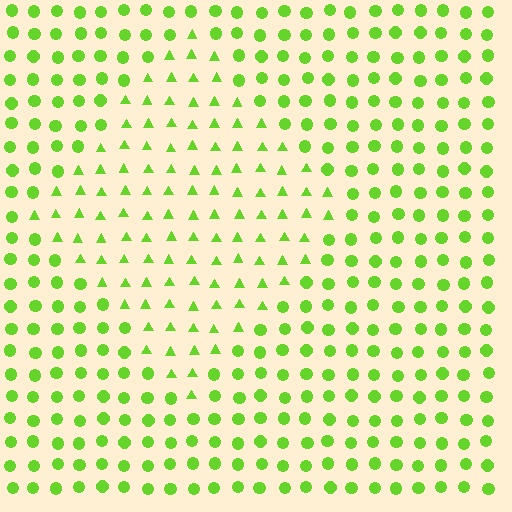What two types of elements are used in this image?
The image uses triangles inside the diamond region and circles outside it.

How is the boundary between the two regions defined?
The boundary is defined by a change in element shape: triangles inside vs. circles outside. All elements share the same color and spacing.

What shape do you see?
I see a diamond.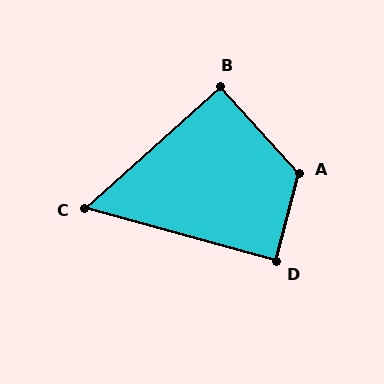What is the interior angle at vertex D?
Approximately 89 degrees (approximately right).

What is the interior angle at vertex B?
Approximately 91 degrees (approximately right).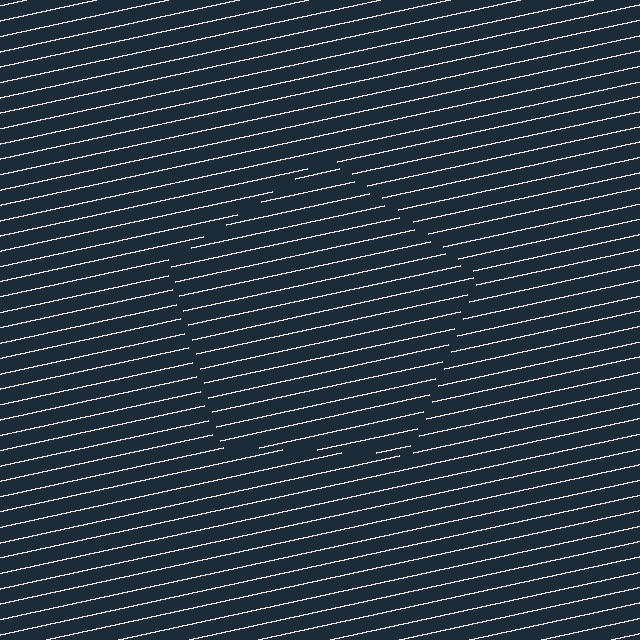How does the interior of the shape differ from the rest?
The interior of the shape contains the same grating, shifted by half a period — the contour is defined by the phase discontinuity where line-ends from the inner and outer gratings abut.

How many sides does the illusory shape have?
5 sides — the line-ends trace a pentagon.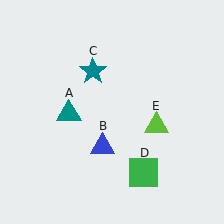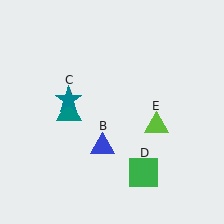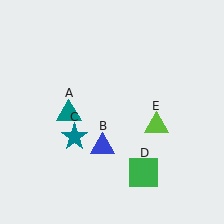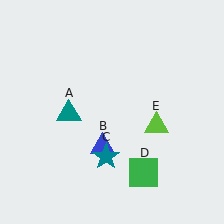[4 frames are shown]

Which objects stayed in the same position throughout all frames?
Teal triangle (object A) and blue triangle (object B) and green square (object D) and lime triangle (object E) remained stationary.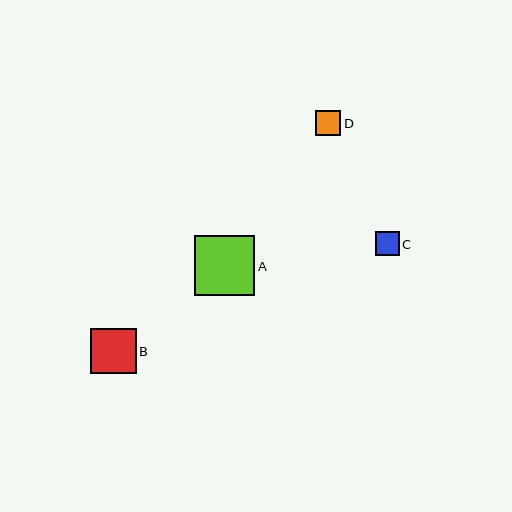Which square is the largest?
Square A is the largest with a size of approximately 60 pixels.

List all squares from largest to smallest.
From largest to smallest: A, B, D, C.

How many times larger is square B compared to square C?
Square B is approximately 1.9 times the size of square C.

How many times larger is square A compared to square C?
Square A is approximately 2.6 times the size of square C.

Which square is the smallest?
Square C is the smallest with a size of approximately 23 pixels.